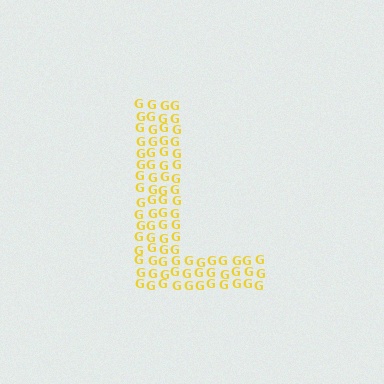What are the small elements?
The small elements are letter G's.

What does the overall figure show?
The overall figure shows the letter L.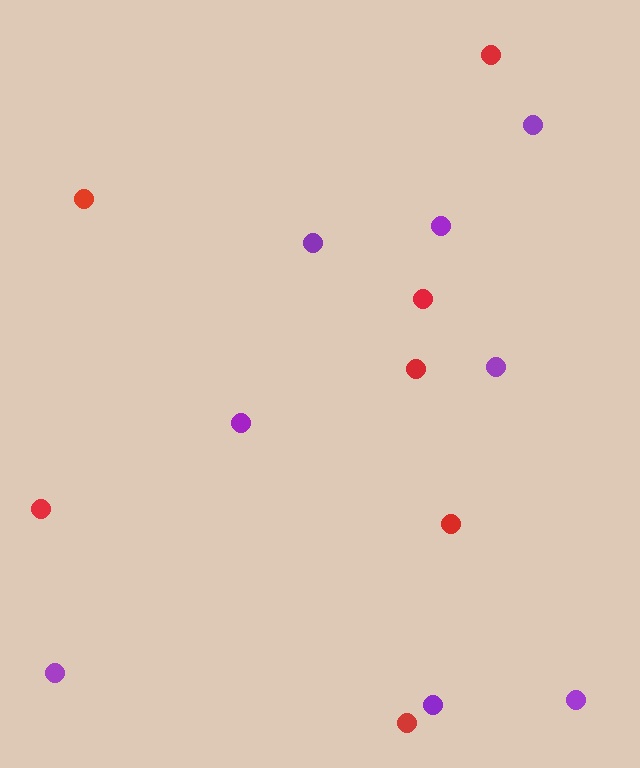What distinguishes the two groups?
There are 2 groups: one group of purple circles (8) and one group of red circles (7).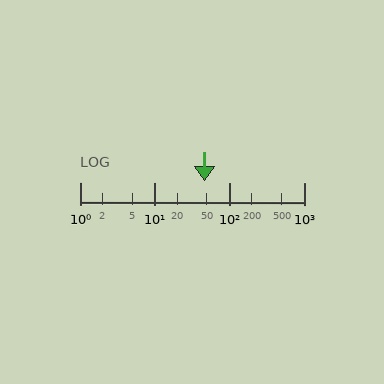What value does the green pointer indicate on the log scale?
The pointer indicates approximately 47.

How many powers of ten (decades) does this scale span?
The scale spans 3 decades, from 1 to 1000.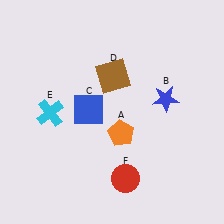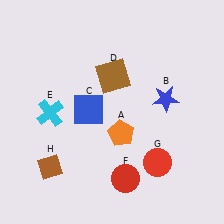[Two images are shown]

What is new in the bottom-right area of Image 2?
A red circle (G) was added in the bottom-right area of Image 2.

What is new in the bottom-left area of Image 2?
A brown diamond (H) was added in the bottom-left area of Image 2.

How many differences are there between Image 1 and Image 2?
There are 2 differences between the two images.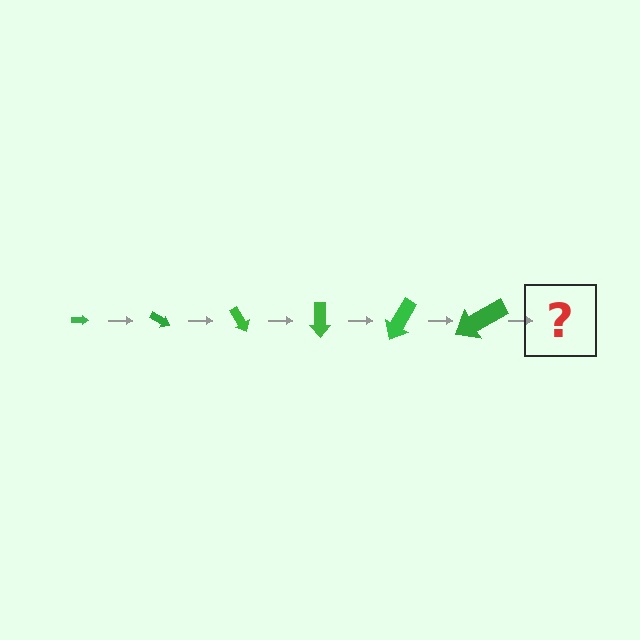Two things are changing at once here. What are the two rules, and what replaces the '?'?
The two rules are that the arrow grows larger each step and it rotates 30 degrees each step. The '?' should be an arrow, larger than the previous one and rotated 180 degrees from the start.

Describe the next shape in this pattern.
It should be an arrow, larger than the previous one and rotated 180 degrees from the start.